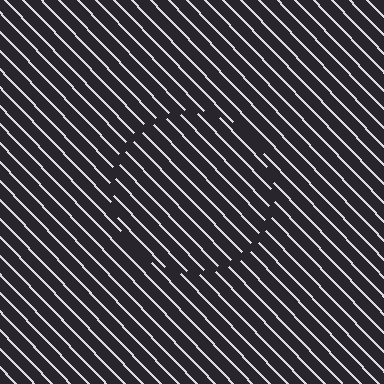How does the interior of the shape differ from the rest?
The interior of the shape contains the same grating, shifted by half a period — the contour is defined by the phase discontinuity where line-ends from the inner and outer gratings abut.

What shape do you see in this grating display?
An illusory circle. The interior of the shape contains the same grating, shifted by half a period — the contour is defined by the phase discontinuity where line-ends from the inner and outer gratings abut.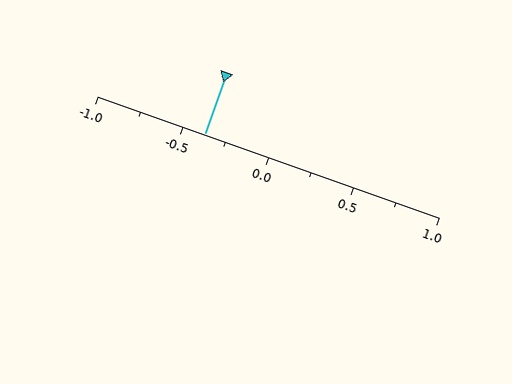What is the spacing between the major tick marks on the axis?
The major ticks are spaced 0.5 apart.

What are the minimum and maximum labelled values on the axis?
The axis runs from -1.0 to 1.0.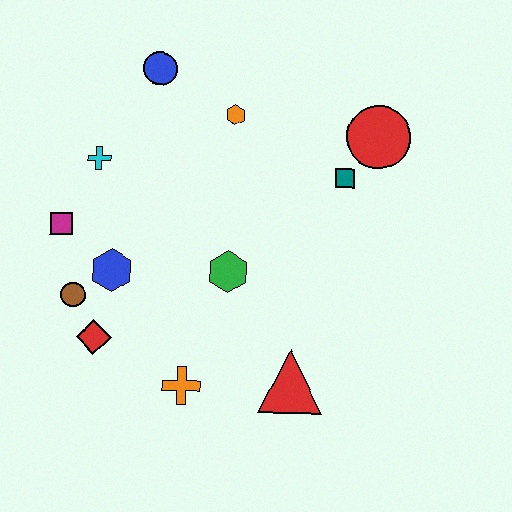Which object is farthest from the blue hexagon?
The red circle is farthest from the blue hexagon.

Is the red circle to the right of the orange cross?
Yes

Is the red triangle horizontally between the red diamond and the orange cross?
No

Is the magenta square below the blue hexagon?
No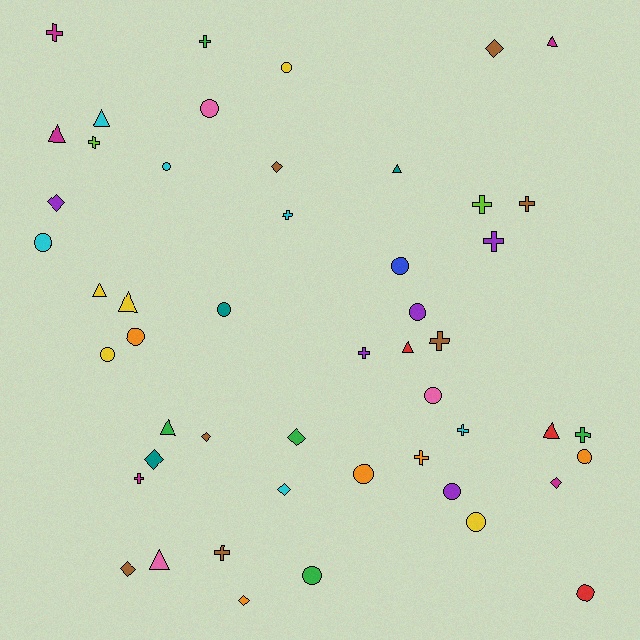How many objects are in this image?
There are 50 objects.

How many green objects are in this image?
There are 5 green objects.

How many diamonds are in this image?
There are 10 diamonds.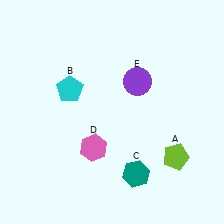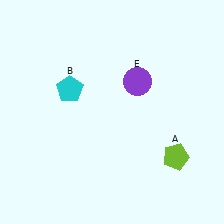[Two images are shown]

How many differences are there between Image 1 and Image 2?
There are 2 differences between the two images.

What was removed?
The pink hexagon (D), the teal hexagon (C) were removed in Image 2.